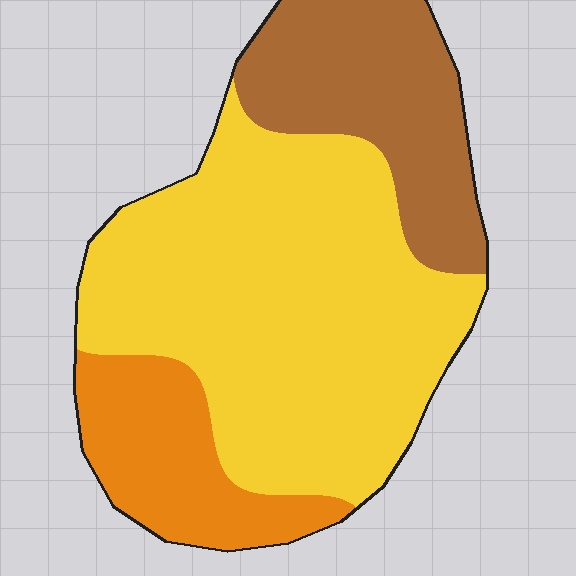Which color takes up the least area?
Orange, at roughly 15%.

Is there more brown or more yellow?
Yellow.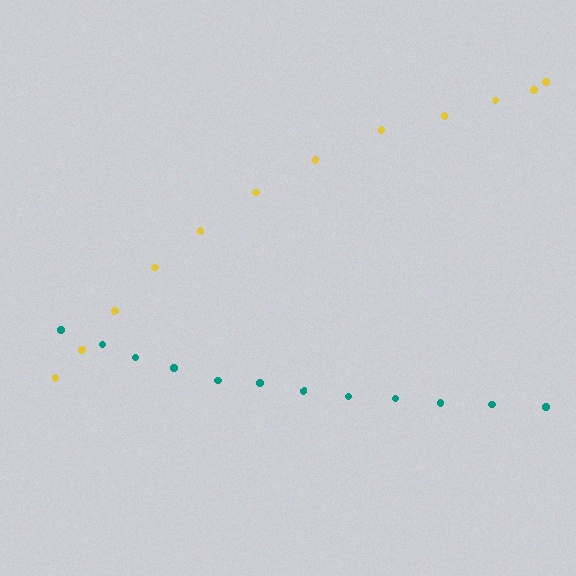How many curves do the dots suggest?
There are 2 distinct paths.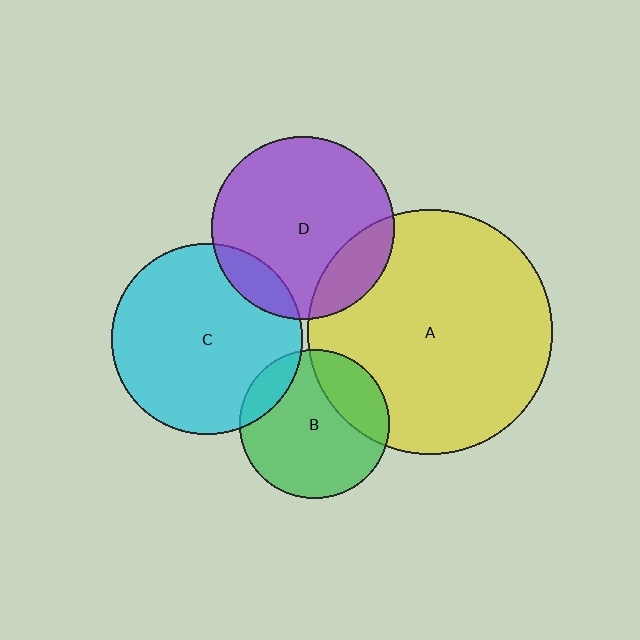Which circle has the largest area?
Circle A (yellow).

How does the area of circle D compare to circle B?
Approximately 1.5 times.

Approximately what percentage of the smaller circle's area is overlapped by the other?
Approximately 15%.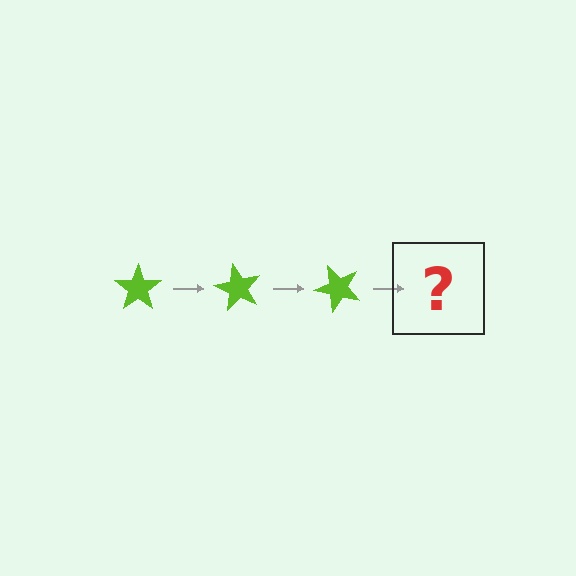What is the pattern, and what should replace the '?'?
The pattern is that the star rotates 60 degrees each step. The '?' should be a lime star rotated 180 degrees.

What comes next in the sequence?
The next element should be a lime star rotated 180 degrees.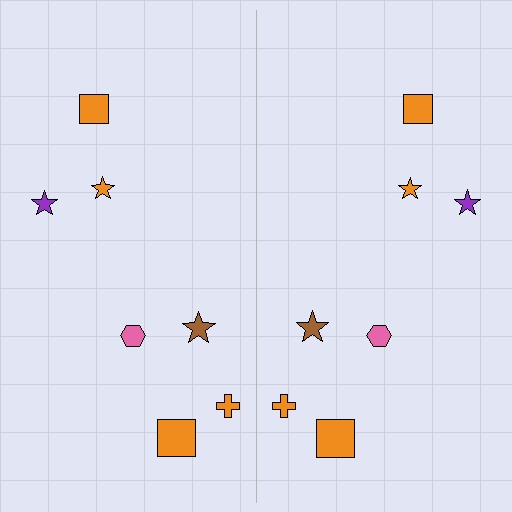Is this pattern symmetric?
Yes, this pattern has bilateral (reflection) symmetry.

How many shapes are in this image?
There are 14 shapes in this image.